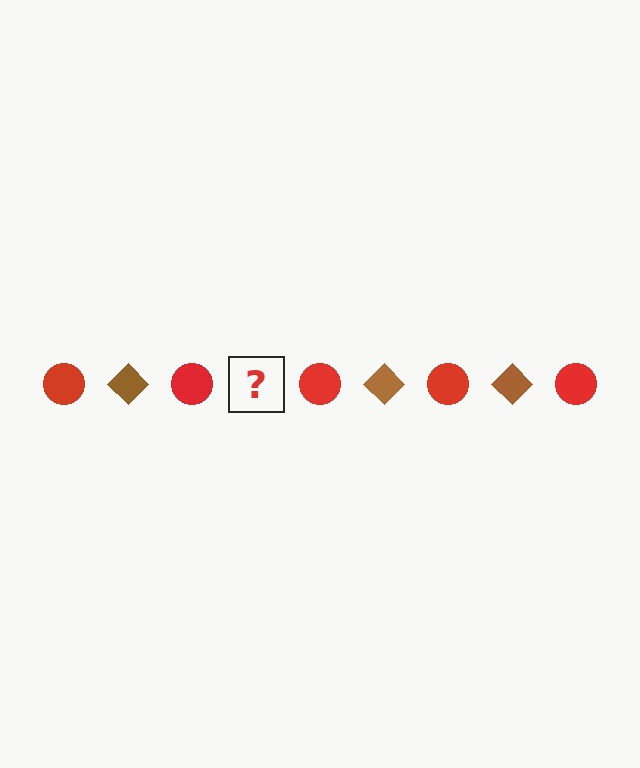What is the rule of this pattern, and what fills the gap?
The rule is that the pattern alternates between red circle and brown diamond. The gap should be filled with a brown diamond.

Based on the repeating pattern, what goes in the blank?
The blank should be a brown diamond.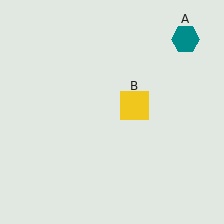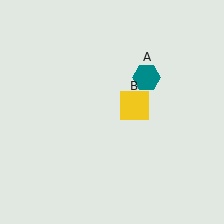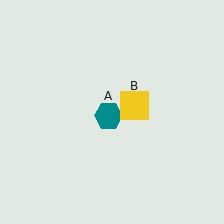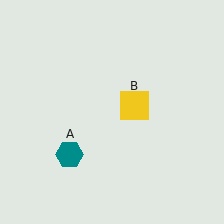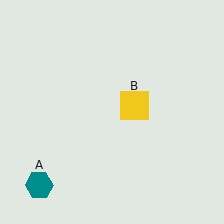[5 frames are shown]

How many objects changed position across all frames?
1 object changed position: teal hexagon (object A).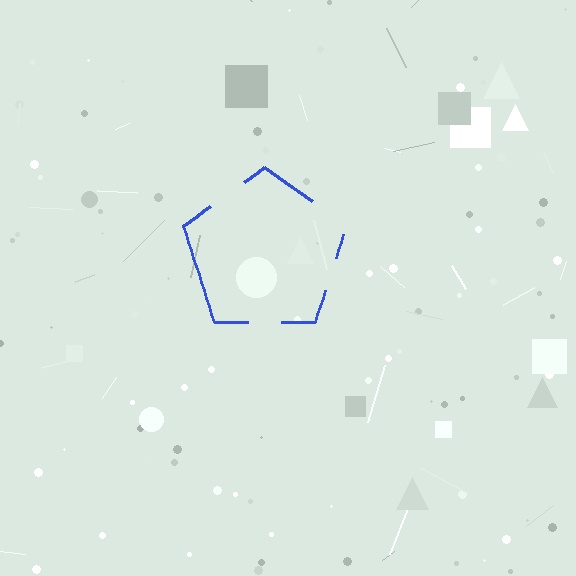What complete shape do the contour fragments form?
The contour fragments form a pentagon.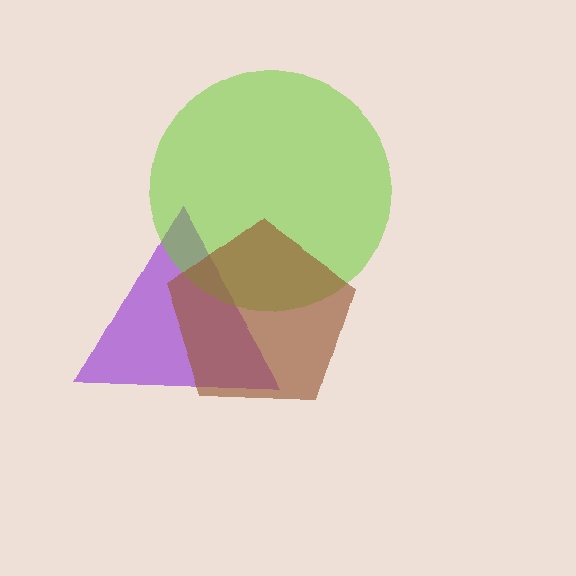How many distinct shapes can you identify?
There are 3 distinct shapes: a purple triangle, a lime circle, a brown pentagon.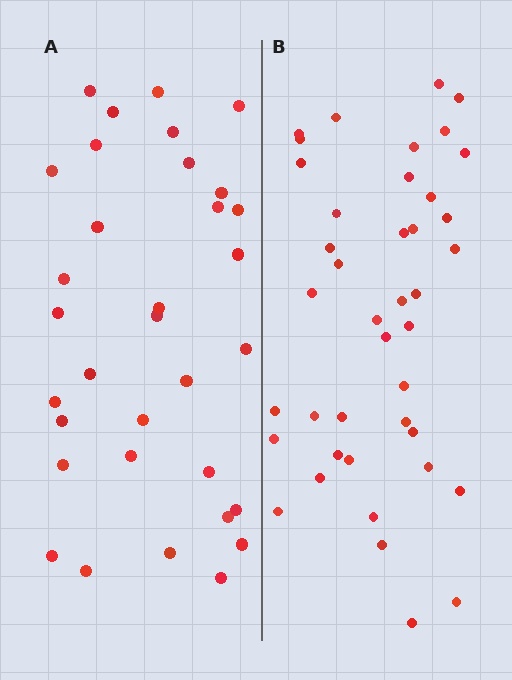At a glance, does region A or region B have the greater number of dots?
Region B (the right region) has more dots.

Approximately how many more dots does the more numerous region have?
Region B has roughly 8 or so more dots than region A.